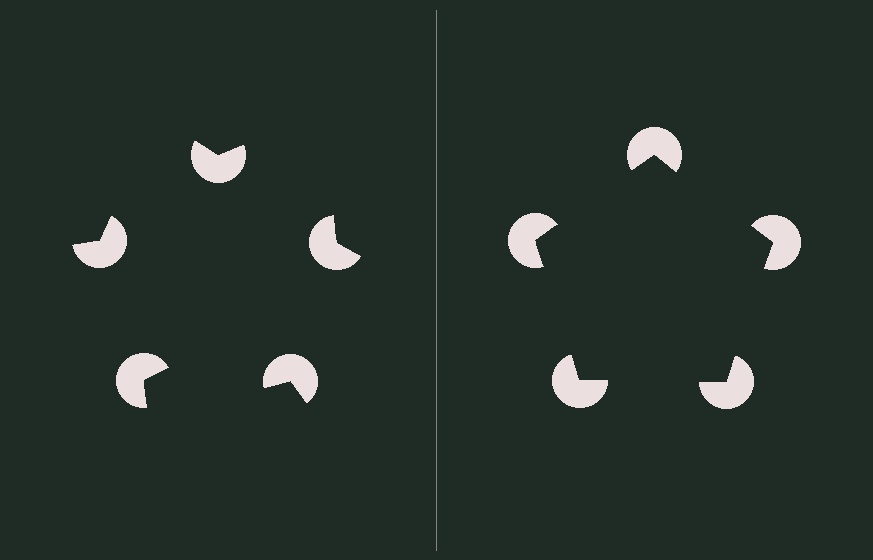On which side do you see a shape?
An illusory pentagon appears on the right side. On the left side the wedge cuts are rotated, so no coherent shape forms.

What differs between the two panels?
The pac-man discs are positioned identically on both sides; only the wedge orientations differ. On the right they align to a pentagon; on the left they are misaligned.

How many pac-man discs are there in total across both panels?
10 — 5 on each side.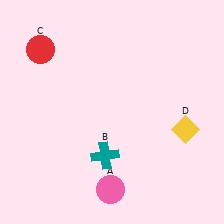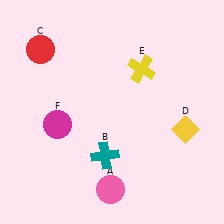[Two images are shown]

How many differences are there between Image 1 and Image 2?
There are 2 differences between the two images.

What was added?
A yellow cross (E), a magenta circle (F) were added in Image 2.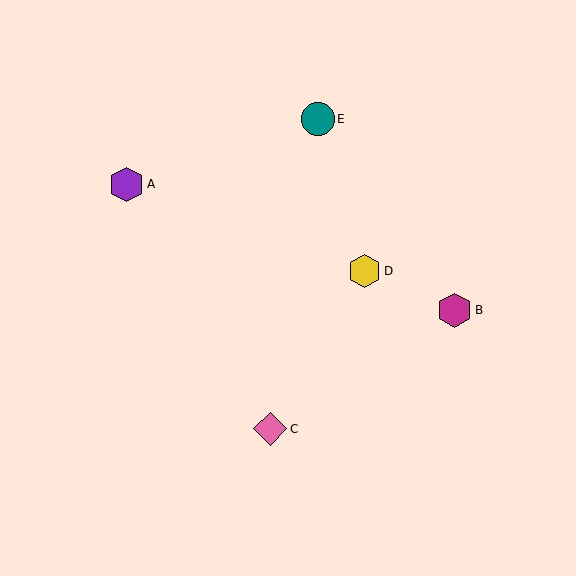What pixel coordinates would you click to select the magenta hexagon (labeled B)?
Click at (455, 310) to select the magenta hexagon B.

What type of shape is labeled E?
Shape E is a teal circle.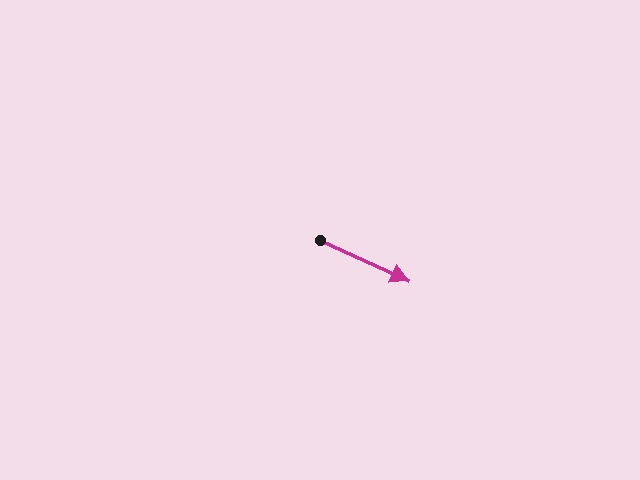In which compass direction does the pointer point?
Southeast.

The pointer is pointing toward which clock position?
Roughly 4 o'clock.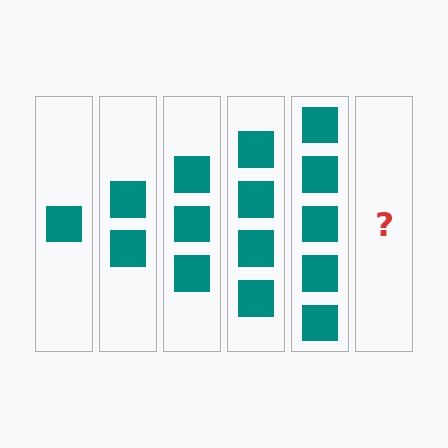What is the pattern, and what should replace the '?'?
The pattern is that each step adds one more square. The '?' should be 6 squares.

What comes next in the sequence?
The next element should be 6 squares.